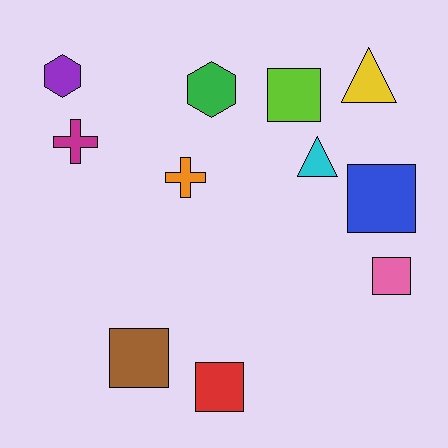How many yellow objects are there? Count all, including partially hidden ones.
There is 1 yellow object.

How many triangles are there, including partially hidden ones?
There are 2 triangles.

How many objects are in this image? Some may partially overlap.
There are 11 objects.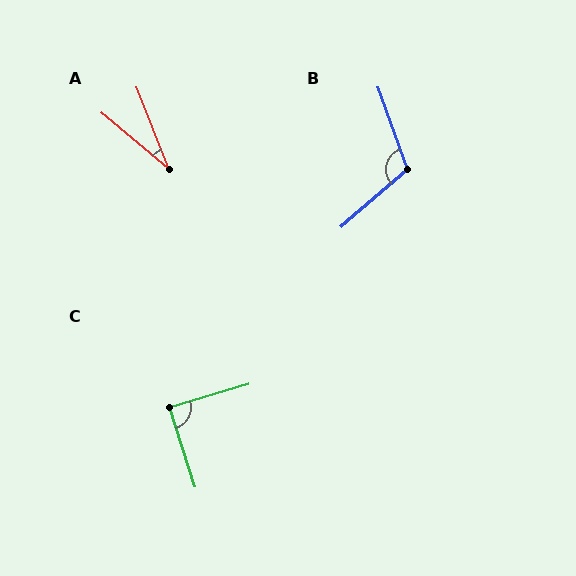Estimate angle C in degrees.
Approximately 89 degrees.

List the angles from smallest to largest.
A (28°), C (89°), B (111°).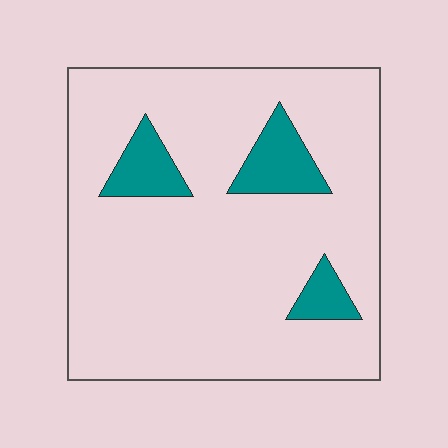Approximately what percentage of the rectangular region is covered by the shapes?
Approximately 10%.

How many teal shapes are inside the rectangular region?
3.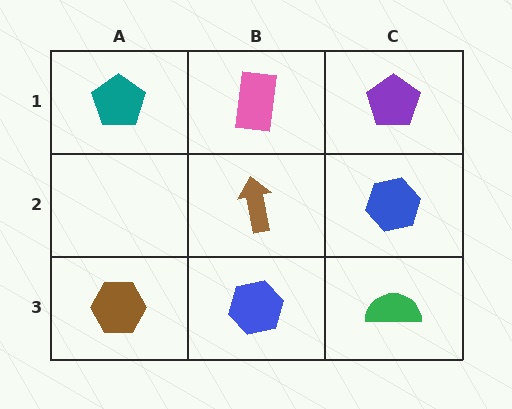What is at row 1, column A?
A teal pentagon.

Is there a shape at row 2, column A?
No, that cell is empty.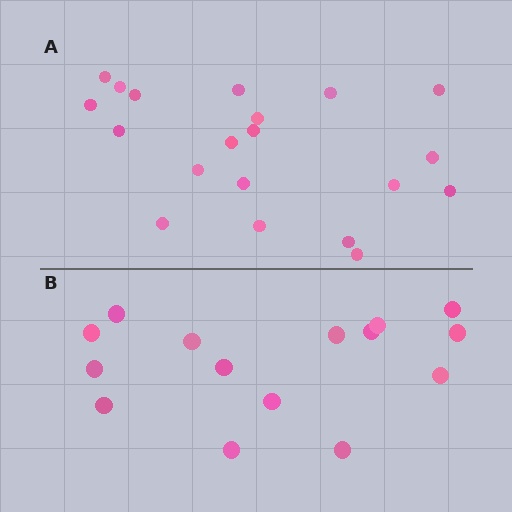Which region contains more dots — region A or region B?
Region A (the top region) has more dots.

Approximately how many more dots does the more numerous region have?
Region A has about 5 more dots than region B.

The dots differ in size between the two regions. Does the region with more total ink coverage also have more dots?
No. Region B has more total ink coverage because its dots are larger, but region A actually contains more individual dots. Total area can be misleading — the number of items is what matters here.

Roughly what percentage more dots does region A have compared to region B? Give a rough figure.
About 35% more.